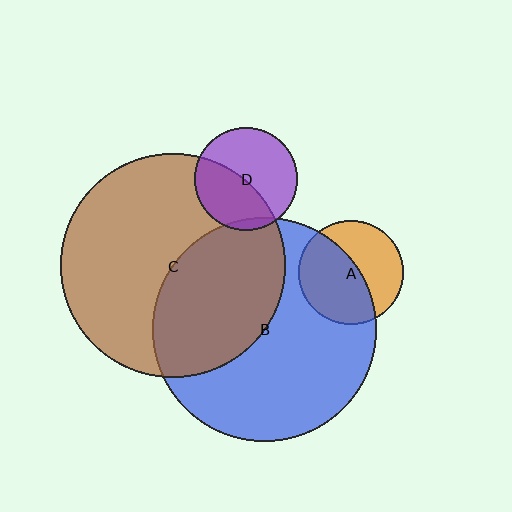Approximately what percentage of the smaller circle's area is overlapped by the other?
Approximately 45%.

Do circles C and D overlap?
Yes.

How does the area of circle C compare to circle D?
Approximately 4.8 times.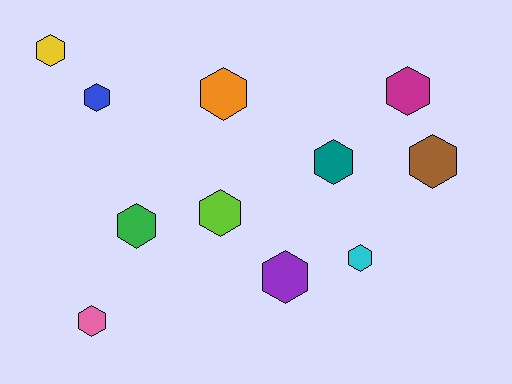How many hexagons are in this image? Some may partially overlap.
There are 11 hexagons.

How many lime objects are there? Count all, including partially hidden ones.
There is 1 lime object.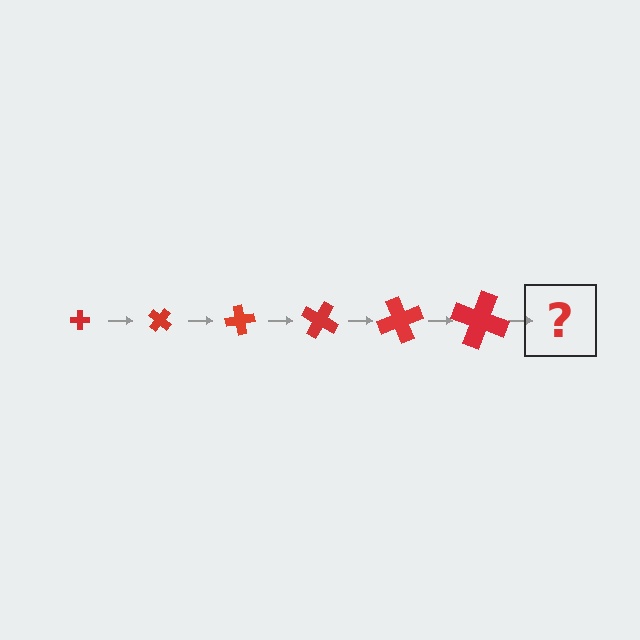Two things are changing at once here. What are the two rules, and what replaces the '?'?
The two rules are that the cross grows larger each step and it rotates 40 degrees each step. The '?' should be a cross, larger than the previous one and rotated 240 degrees from the start.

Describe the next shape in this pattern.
It should be a cross, larger than the previous one and rotated 240 degrees from the start.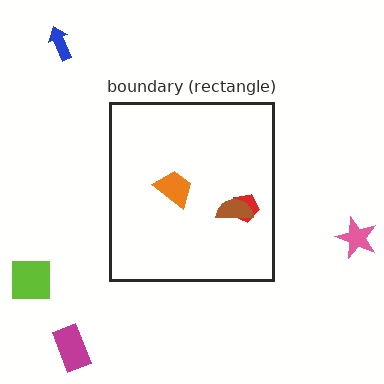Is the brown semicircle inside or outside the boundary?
Inside.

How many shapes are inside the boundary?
3 inside, 4 outside.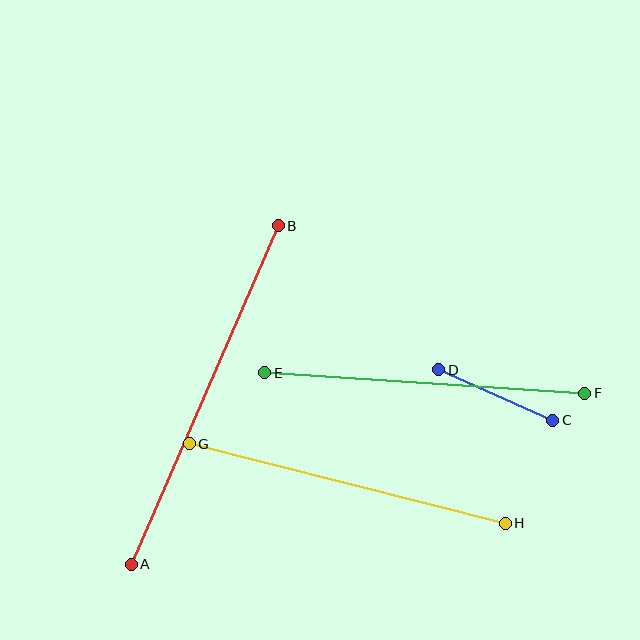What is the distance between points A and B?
The distance is approximately 369 pixels.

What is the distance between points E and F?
The distance is approximately 321 pixels.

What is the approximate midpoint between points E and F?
The midpoint is at approximately (425, 383) pixels.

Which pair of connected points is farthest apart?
Points A and B are farthest apart.